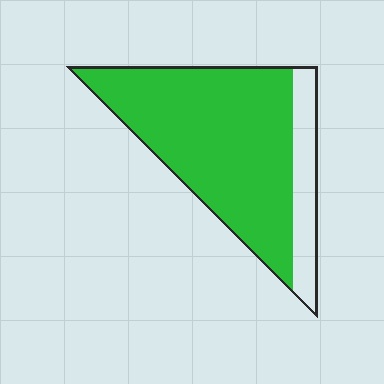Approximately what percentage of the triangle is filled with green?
Approximately 80%.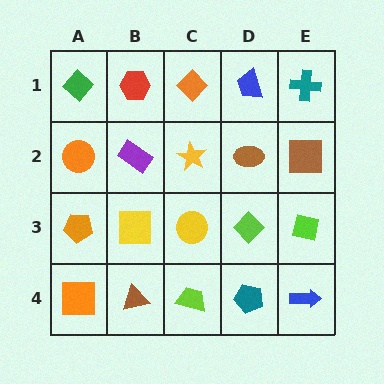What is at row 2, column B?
A purple rectangle.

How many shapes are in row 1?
5 shapes.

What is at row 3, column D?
A lime diamond.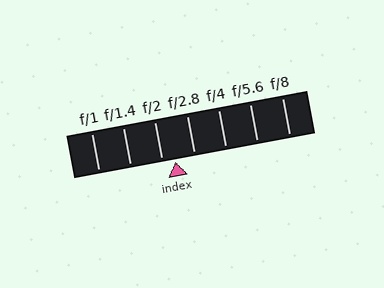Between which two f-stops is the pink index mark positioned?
The index mark is between f/2 and f/2.8.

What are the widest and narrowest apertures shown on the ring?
The widest aperture shown is f/1 and the narrowest is f/8.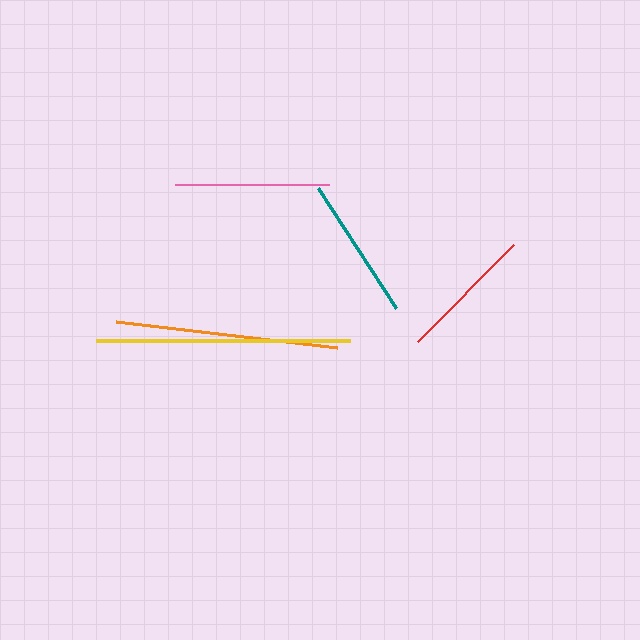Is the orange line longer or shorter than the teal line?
The orange line is longer than the teal line.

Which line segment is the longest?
The yellow line is the longest at approximately 255 pixels.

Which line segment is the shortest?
The red line is the shortest at approximately 137 pixels.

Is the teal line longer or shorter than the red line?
The teal line is longer than the red line.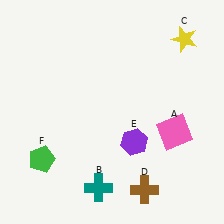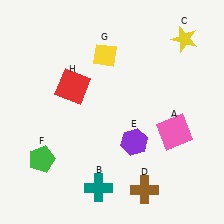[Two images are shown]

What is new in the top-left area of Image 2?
A red square (H) was added in the top-left area of Image 2.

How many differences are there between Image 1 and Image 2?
There are 2 differences between the two images.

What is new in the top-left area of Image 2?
A yellow diamond (G) was added in the top-left area of Image 2.